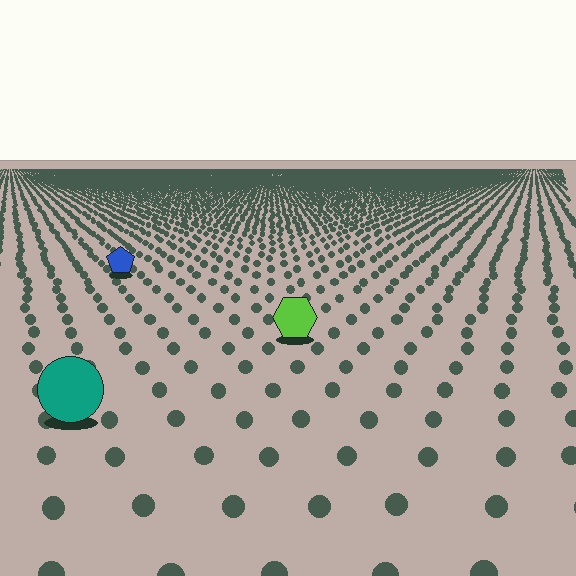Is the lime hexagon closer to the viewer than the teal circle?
No. The teal circle is closer — you can tell from the texture gradient: the ground texture is coarser near it.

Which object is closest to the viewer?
The teal circle is closest. The texture marks near it are larger and more spread out.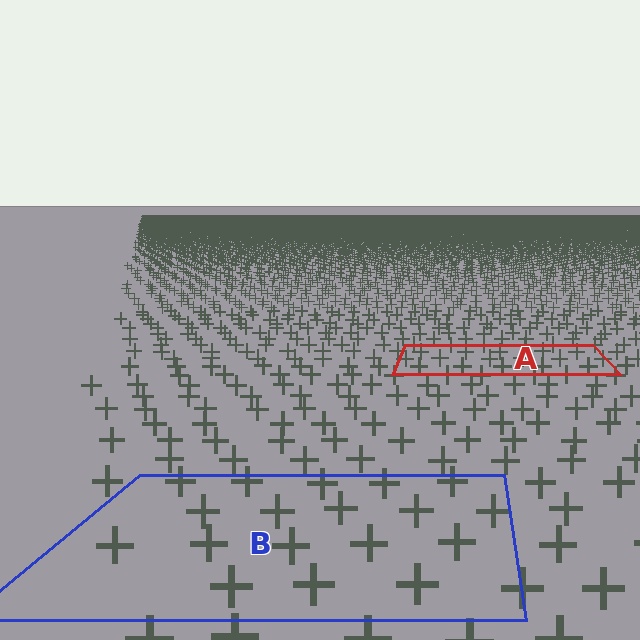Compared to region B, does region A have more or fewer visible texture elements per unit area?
Region A has more texture elements per unit area — they are packed more densely because it is farther away.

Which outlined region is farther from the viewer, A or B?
Region A is farther from the viewer — the texture elements inside it appear smaller and more densely packed.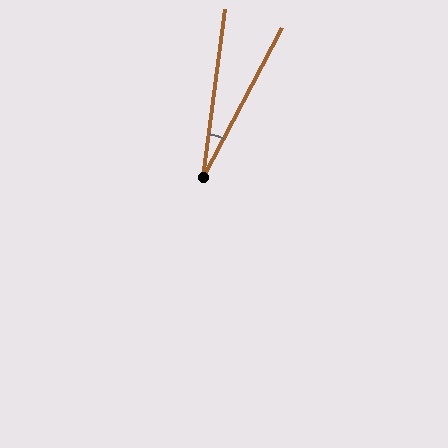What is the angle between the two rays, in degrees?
Approximately 20 degrees.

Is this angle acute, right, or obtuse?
It is acute.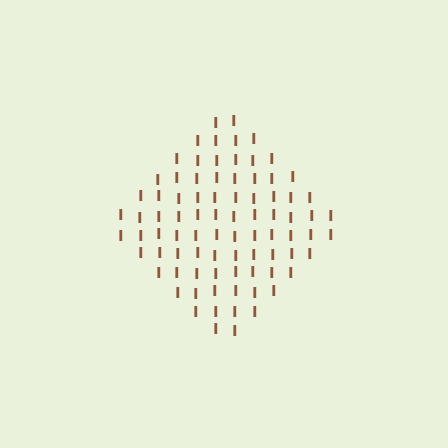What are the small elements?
The small elements are letter I's.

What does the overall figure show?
The overall figure shows a diamond.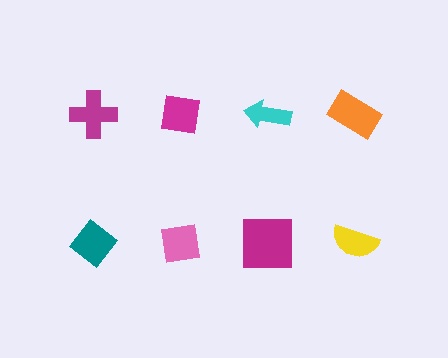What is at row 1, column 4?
An orange rectangle.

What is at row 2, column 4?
A yellow semicircle.